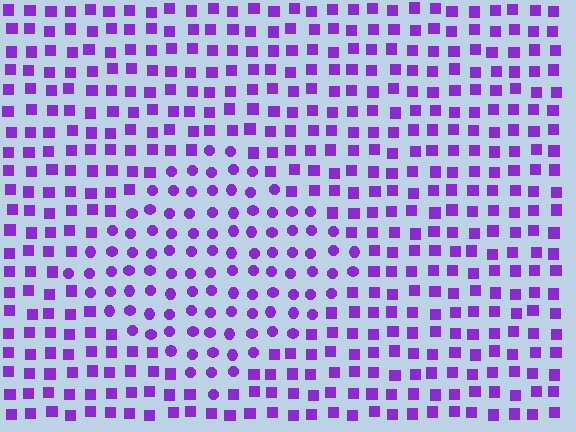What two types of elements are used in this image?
The image uses circles inside the diamond region and squares outside it.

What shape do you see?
I see a diamond.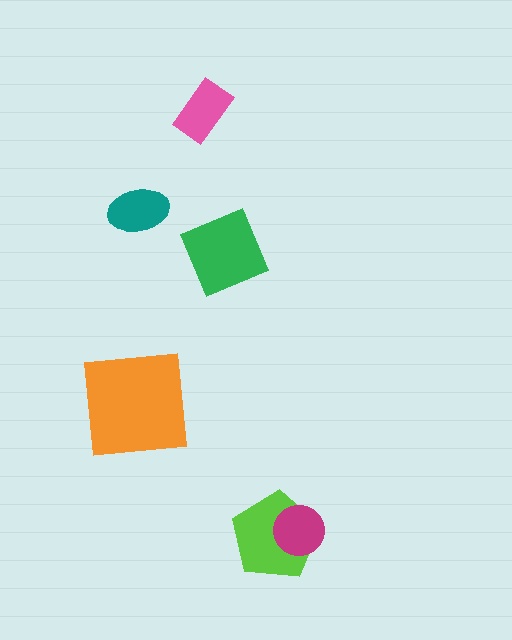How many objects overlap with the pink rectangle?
0 objects overlap with the pink rectangle.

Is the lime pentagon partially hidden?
Yes, it is partially covered by another shape.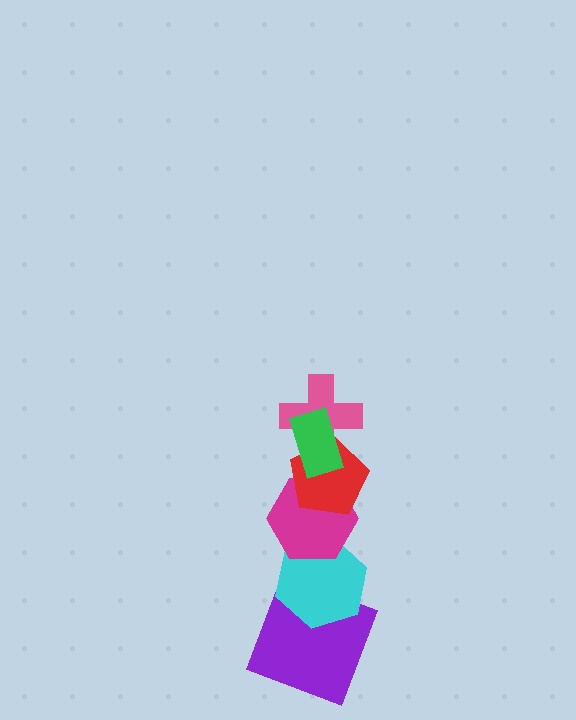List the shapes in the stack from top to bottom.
From top to bottom: the green rectangle, the pink cross, the red pentagon, the magenta hexagon, the cyan hexagon, the purple square.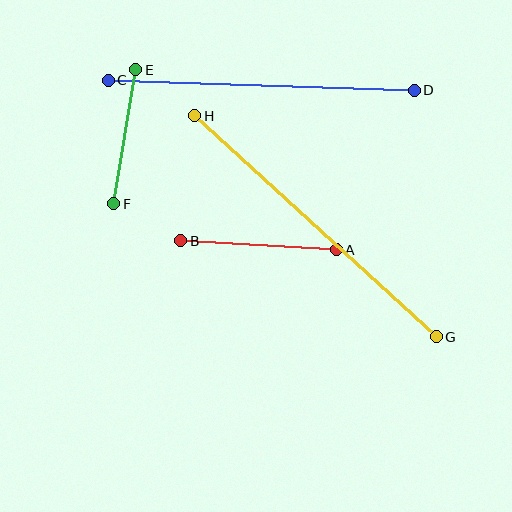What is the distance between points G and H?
The distance is approximately 327 pixels.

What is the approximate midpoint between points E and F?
The midpoint is at approximately (125, 137) pixels.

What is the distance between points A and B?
The distance is approximately 156 pixels.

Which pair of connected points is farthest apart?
Points G and H are farthest apart.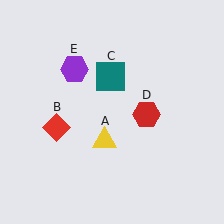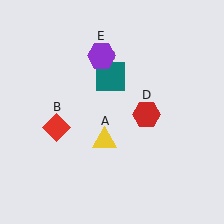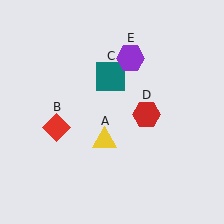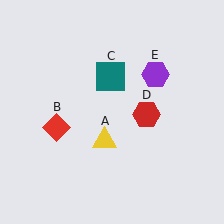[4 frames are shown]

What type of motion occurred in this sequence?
The purple hexagon (object E) rotated clockwise around the center of the scene.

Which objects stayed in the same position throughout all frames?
Yellow triangle (object A) and red diamond (object B) and teal square (object C) and red hexagon (object D) remained stationary.